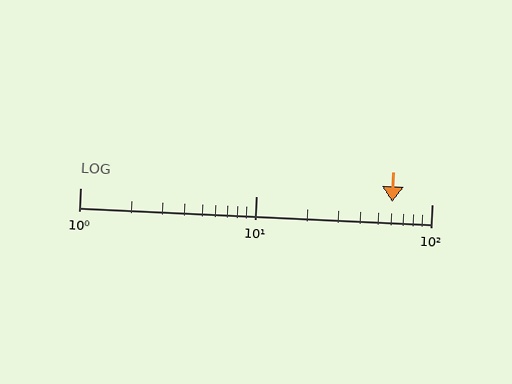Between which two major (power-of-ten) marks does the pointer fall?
The pointer is between 10 and 100.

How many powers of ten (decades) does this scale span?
The scale spans 2 decades, from 1 to 100.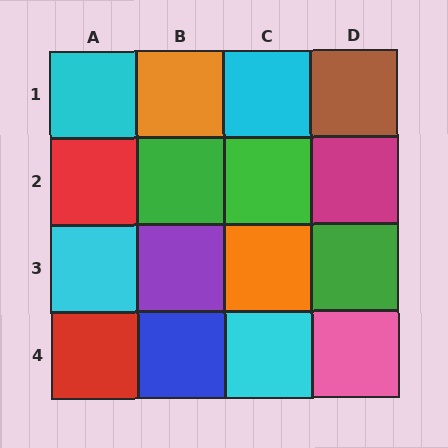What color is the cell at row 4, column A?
Red.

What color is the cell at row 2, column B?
Green.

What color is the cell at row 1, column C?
Cyan.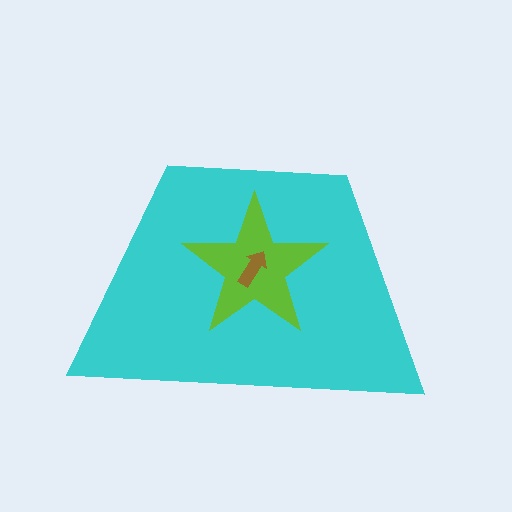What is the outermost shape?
The cyan trapezoid.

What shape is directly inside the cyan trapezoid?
The lime star.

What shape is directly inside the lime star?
The brown arrow.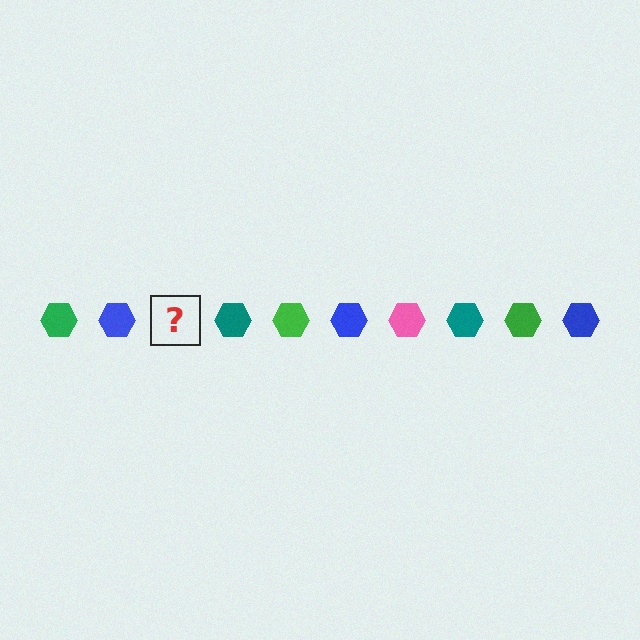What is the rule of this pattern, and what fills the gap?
The rule is that the pattern cycles through green, blue, pink, teal hexagons. The gap should be filled with a pink hexagon.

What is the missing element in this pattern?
The missing element is a pink hexagon.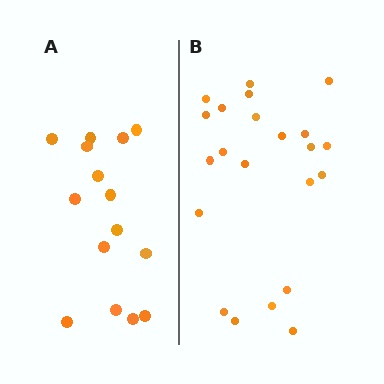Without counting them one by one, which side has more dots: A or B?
Region B (the right region) has more dots.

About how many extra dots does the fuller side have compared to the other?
Region B has roughly 8 or so more dots than region A.